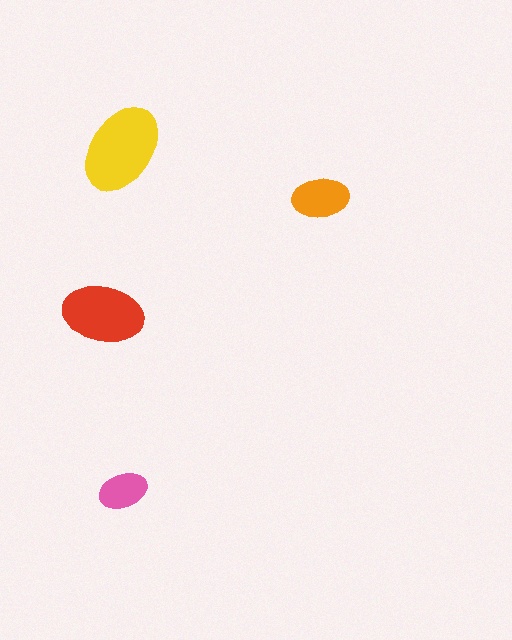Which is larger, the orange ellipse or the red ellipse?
The red one.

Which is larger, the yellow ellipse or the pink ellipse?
The yellow one.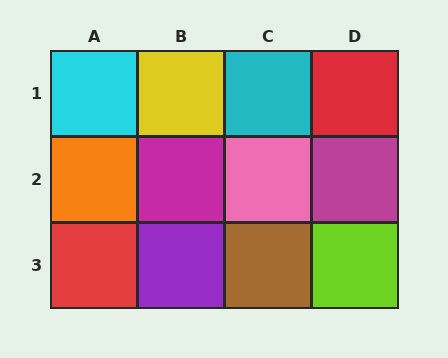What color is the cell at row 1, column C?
Cyan.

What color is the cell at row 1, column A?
Cyan.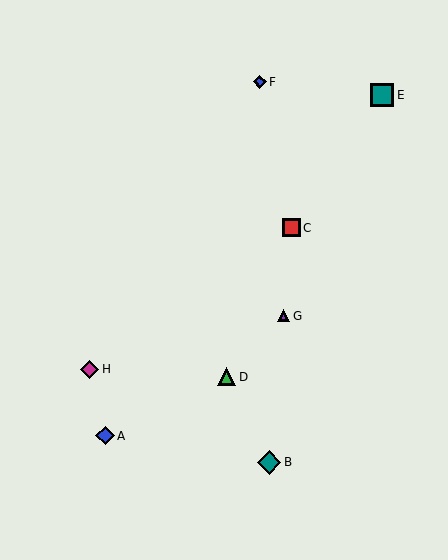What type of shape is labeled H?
Shape H is a magenta diamond.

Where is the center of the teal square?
The center of the teal square is at (382, 95).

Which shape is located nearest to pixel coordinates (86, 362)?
The magenta diamond (labeled H) at (90, 369) is nearest to that location.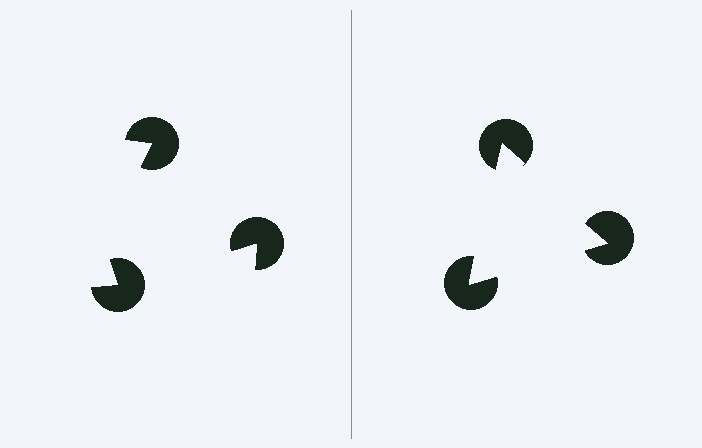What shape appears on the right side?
An illusory triangle.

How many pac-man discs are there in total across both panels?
6 — 3 on each side.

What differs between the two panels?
The pac-man discs are positioned identically on both sides; only the wedge orientations differ. On the right they align to a triangle; on the left they are misaligned.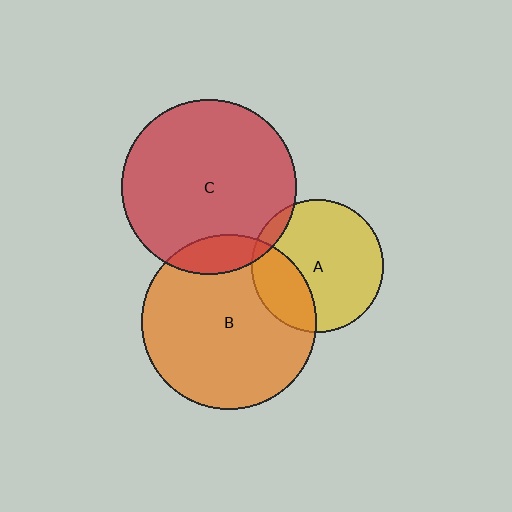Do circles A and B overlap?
Yes.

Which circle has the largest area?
Circle B (orange).